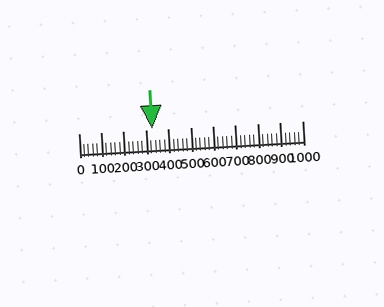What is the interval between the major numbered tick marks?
The major tick marks are spaced 100 units apart.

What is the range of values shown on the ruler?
The ruler shows values from 0 to 1000.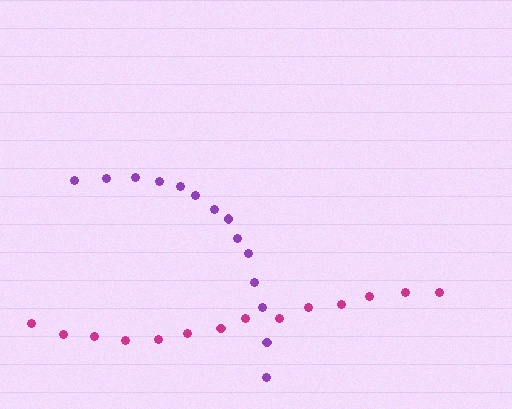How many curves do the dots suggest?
There are 2 distinct paths.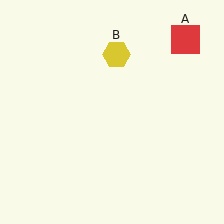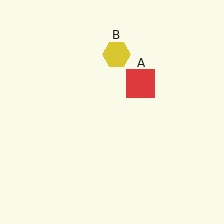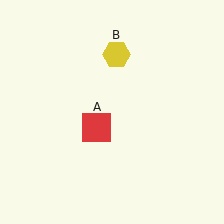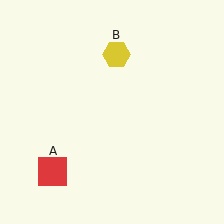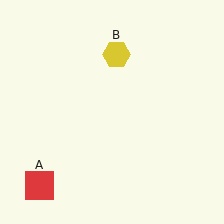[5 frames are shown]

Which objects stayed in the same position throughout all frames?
Yellow hexagon (object B) remained stationary.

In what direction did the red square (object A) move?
The red square (object A) moved down and to the left.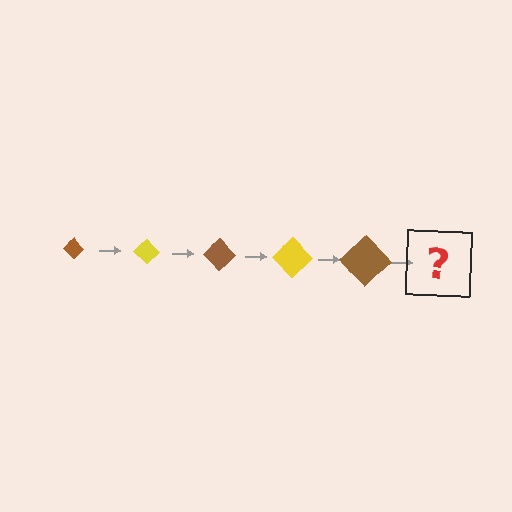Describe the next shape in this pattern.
It should be a yellow diamond, larger than the previous one.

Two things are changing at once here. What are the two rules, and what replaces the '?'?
The two rules are that the diamond grows larger each step and the color cycles through brown and yellow. The '?' should be a yellow diamond, larger than the previous one.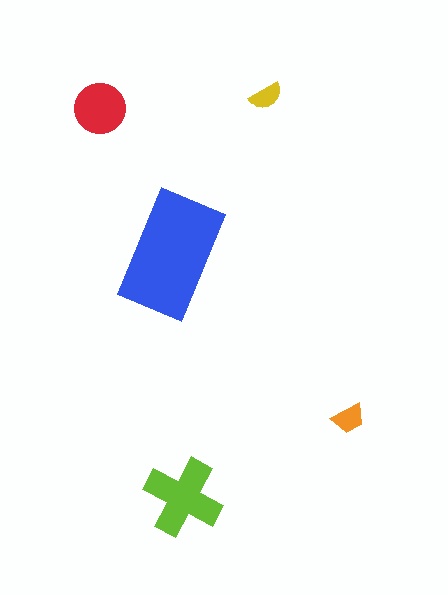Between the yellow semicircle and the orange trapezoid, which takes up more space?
The orange trapezoid.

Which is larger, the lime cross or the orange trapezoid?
The lime cross.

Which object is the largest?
The blue rectangle.